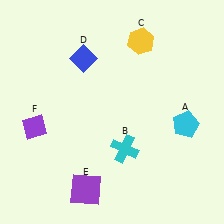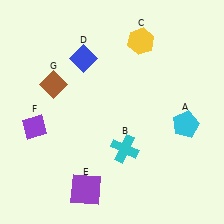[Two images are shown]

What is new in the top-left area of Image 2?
A brown diamond (G) was added in the top-left area of Image 2.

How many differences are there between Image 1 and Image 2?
There is 1 difference between the two images.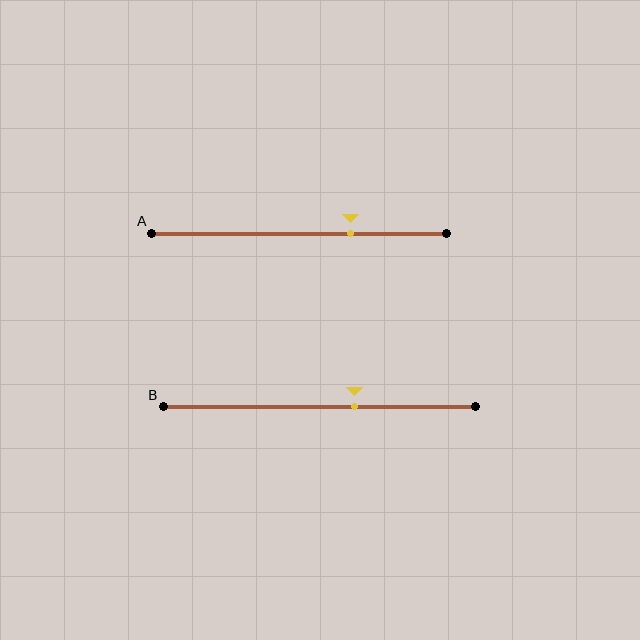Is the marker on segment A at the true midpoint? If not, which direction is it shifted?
No, the marker on segment A is shifted to the right by about 18% of the segment length.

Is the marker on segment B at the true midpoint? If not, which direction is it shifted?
No, the marker on segment B is shifted to the right by about 11% of the segment length.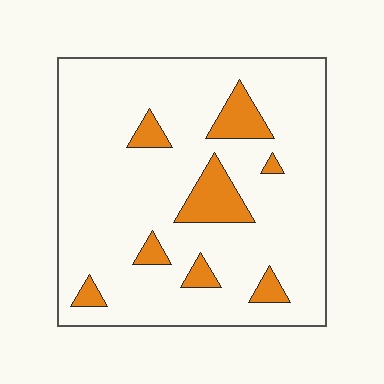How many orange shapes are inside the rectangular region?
8.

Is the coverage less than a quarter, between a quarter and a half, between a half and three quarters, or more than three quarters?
Less than a quarter.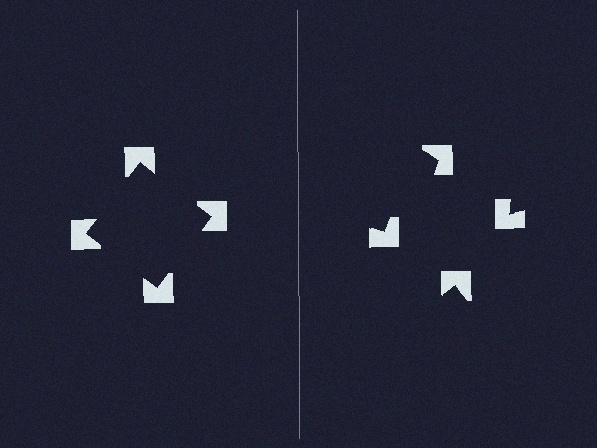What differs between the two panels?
The notched squares are positioned identically on both sides; only the wedge orientations differ. On the left they align to a square; on the right they are misaligned.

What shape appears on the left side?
An illusory square.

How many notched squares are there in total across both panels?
8 — 4 on each side.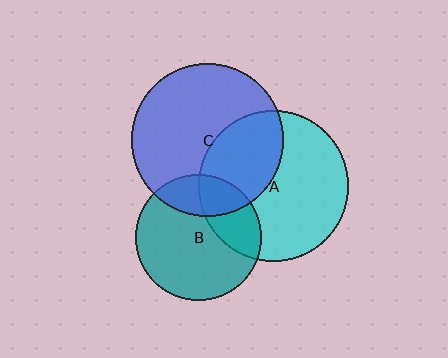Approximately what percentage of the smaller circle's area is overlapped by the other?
Approximately 25%.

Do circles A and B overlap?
Yes.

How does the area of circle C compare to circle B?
Approximately 1.5 times.